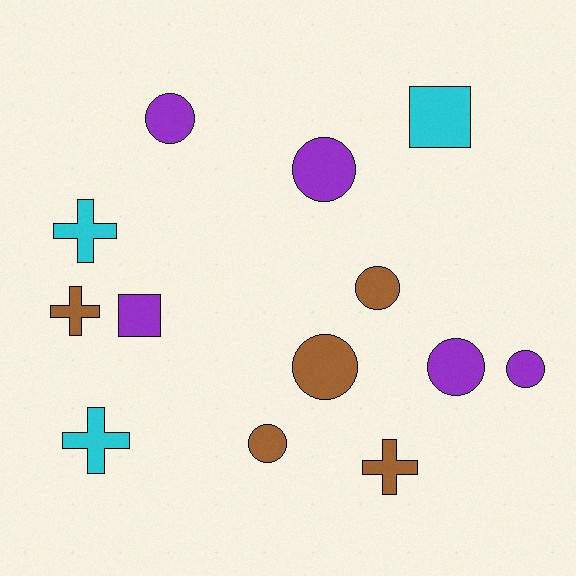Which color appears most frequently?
Purple, with 5 objects.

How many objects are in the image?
There are 13 objects.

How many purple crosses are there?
There are no purple crosses.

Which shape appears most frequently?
Circle, with 7 objects.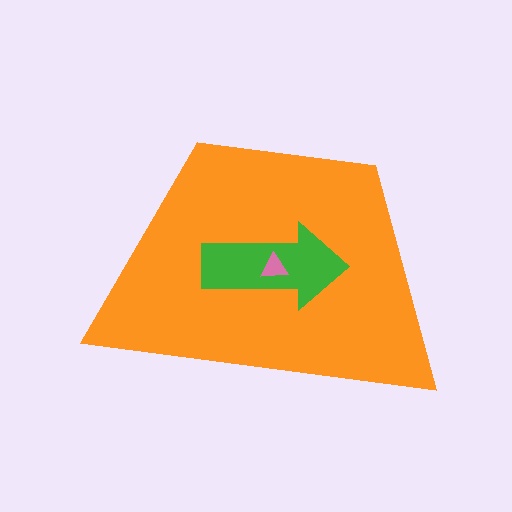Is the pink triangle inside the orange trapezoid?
Yes.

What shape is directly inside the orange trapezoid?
The green arrow.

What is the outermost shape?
The orange trapezoid.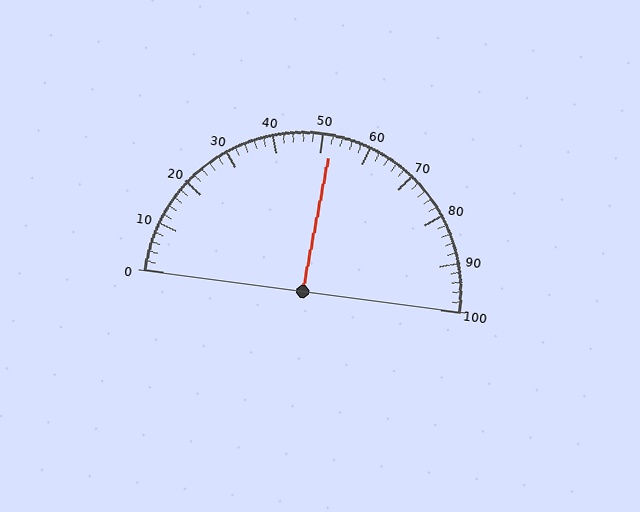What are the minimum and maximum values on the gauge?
The gauge ranges from 0 to 100.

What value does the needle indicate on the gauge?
The needle indicates approximately 52.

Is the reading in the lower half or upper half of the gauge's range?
The reading is in the upper half of the range (0 to 100).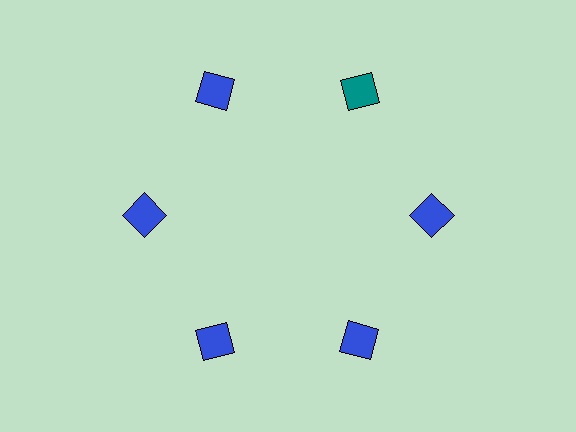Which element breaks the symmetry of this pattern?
The teal square at roughly the 1 o'clock position breaks the symmetry. All other shapes are blue squares.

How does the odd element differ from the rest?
It has a different color: teal instead of blue.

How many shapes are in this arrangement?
There are 6 shapes arranged in a ring pattern.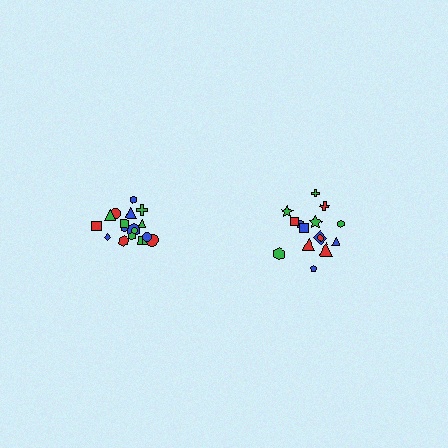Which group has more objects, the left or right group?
The left group.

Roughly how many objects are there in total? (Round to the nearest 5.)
Roughly 35 objects in total.